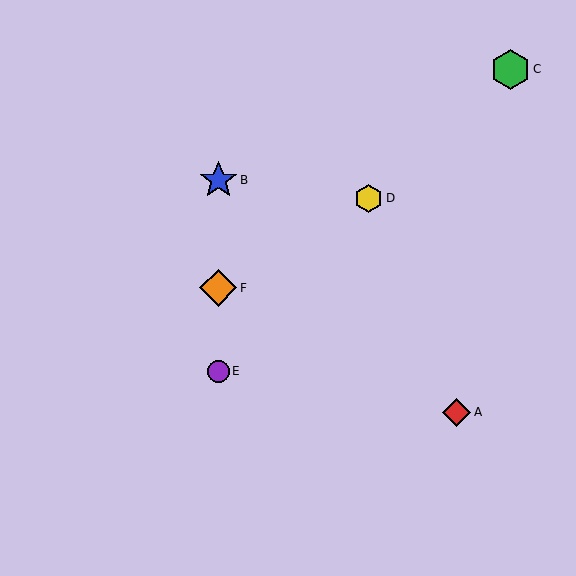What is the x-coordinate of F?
Object F is at x≈218.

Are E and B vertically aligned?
Yes, both are at x≈218.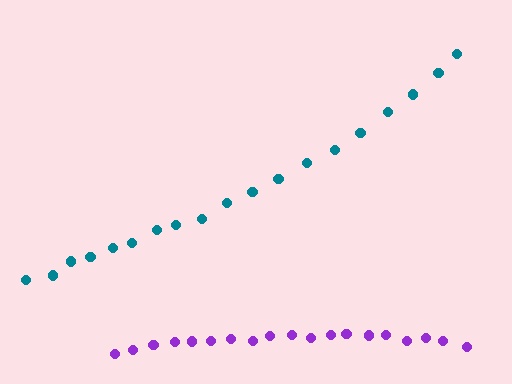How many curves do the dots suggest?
There are 2 distinct paths.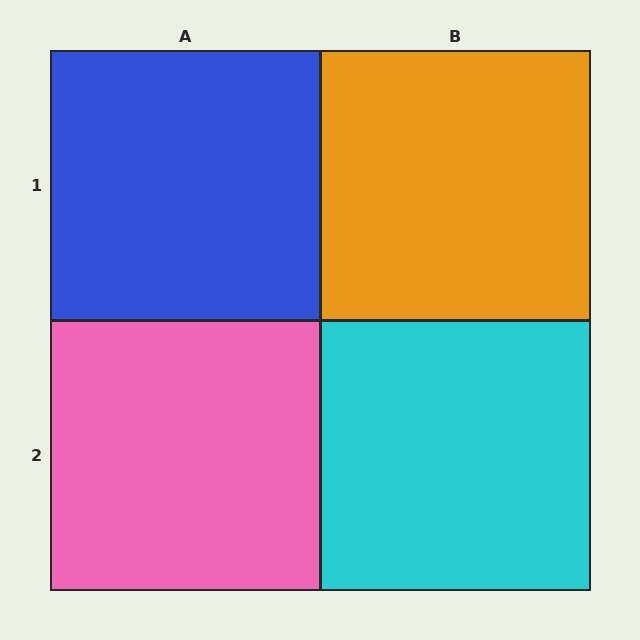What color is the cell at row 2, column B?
Cyan.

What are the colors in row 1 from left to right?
Blue, orange.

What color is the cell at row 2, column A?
Pink.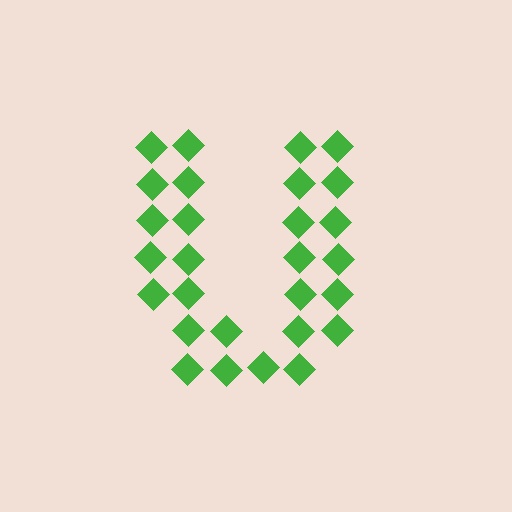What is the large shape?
The large shape is the letter U.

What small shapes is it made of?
It is made of small diamonds.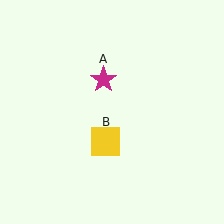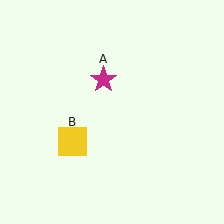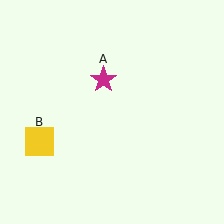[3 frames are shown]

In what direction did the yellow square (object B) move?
The yellow square (object B) moved left.